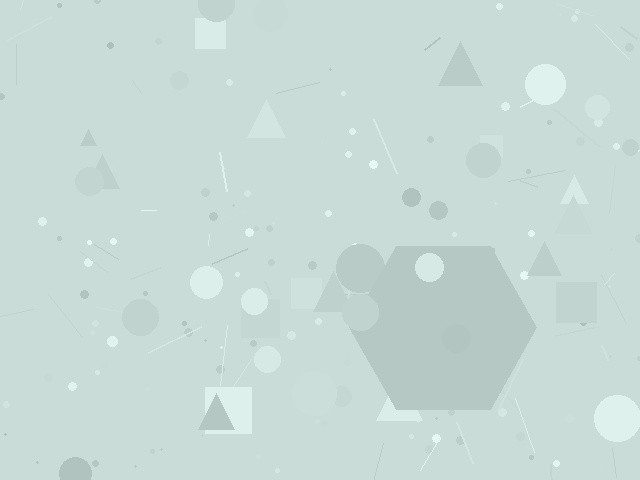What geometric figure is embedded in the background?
A hexagon is embedded in the background.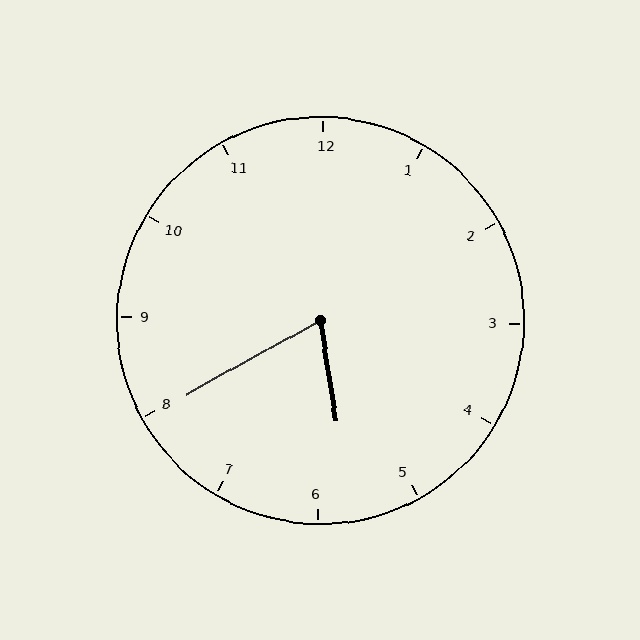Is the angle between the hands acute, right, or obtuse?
It is acute.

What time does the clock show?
5:40.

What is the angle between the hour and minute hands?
Approximately 70 degrees.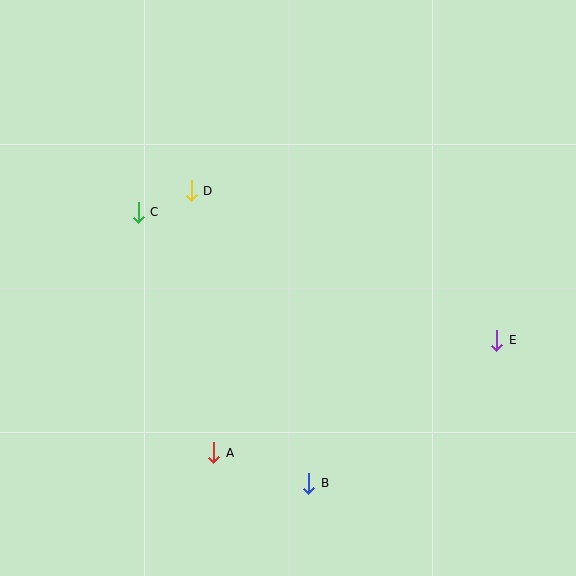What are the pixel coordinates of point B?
Point B is at (309, 483).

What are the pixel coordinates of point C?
Point C is at (138, 213).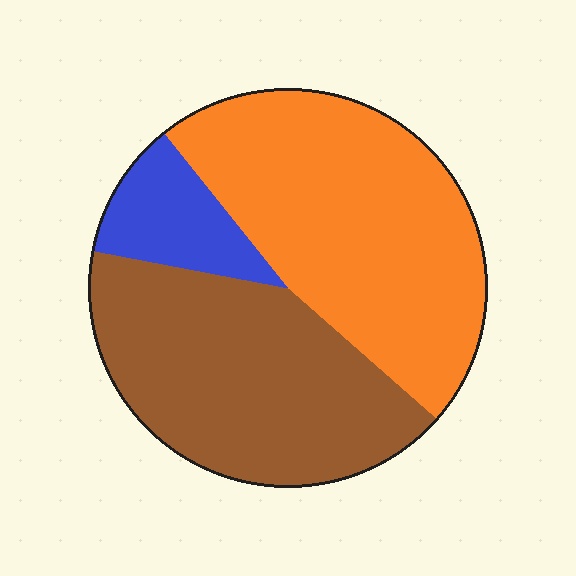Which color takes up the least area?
Blue, at roughly 10%.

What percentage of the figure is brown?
Brown takes up between a third and a half of the figure.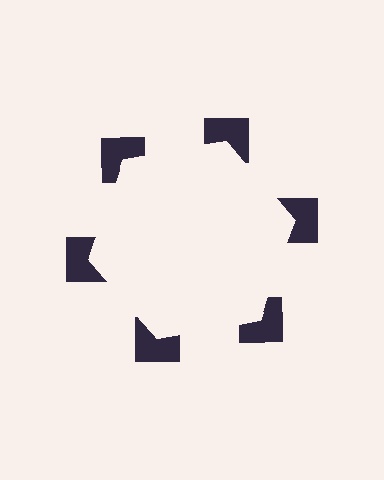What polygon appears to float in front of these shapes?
An illusory hexagon — its edges are inferred from the aligned wedge cuts in the notched squares, not physically drawn.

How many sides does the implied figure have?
6 sides.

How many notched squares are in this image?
There are 6 — one at each vertex of the illusory hexagon.